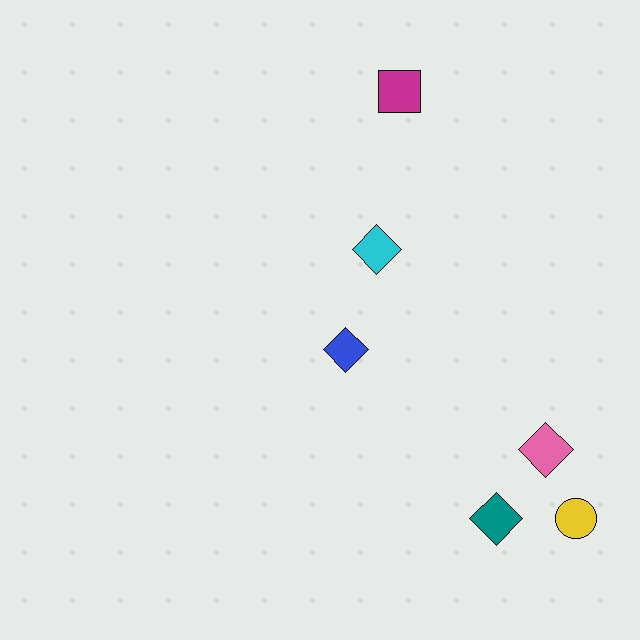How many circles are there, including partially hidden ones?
There is 1 circle.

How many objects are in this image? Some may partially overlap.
There are 6 objects.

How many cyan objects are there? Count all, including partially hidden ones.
There is 1 cyan object.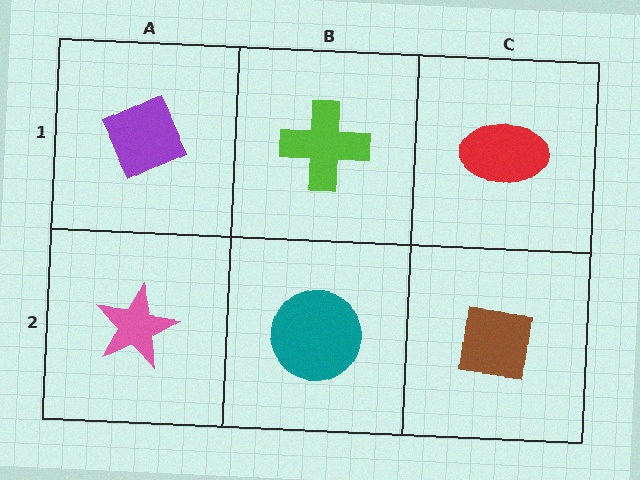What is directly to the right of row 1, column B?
A red ellipse.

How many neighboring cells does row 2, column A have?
2.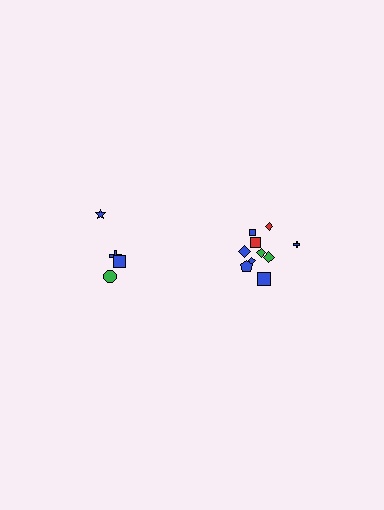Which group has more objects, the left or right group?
The right group.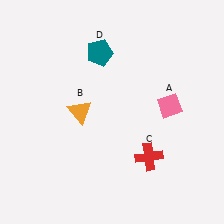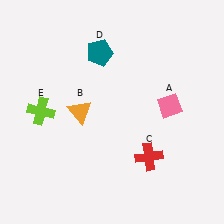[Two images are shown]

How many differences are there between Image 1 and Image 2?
There is 1 difference between the two images.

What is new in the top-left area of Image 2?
A lime cross (E) was added in the top-left area of Image 2.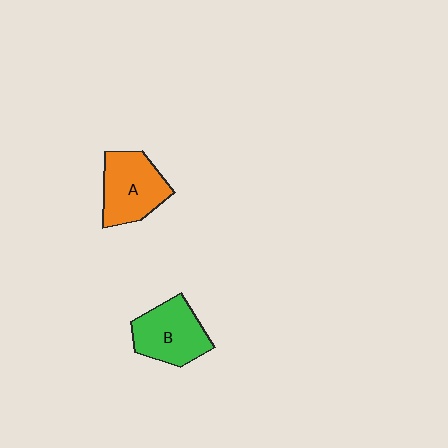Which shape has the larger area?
Shape A (orange).